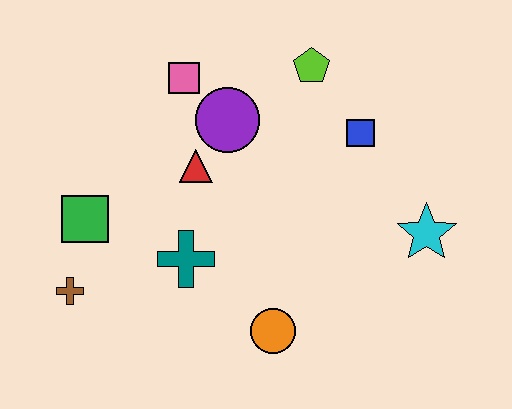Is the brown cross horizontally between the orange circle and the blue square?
No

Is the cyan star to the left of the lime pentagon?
No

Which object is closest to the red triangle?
The purple circle is closest to the red triangle.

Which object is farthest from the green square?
The cyan star is farthest from the green square.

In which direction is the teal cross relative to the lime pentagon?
The teal cross is below the lime pentagon.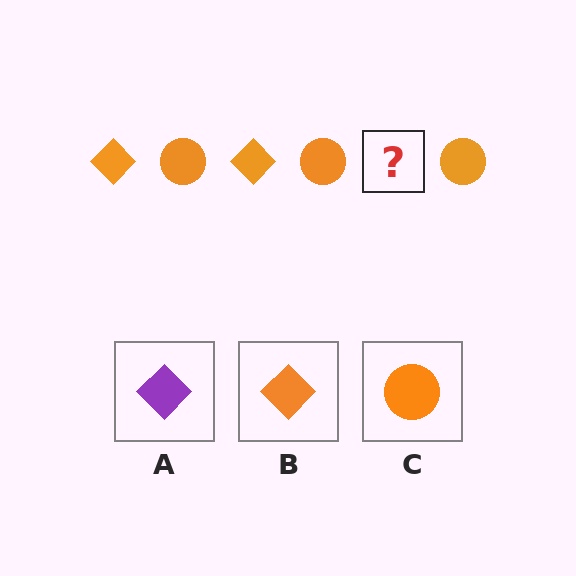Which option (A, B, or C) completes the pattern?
B.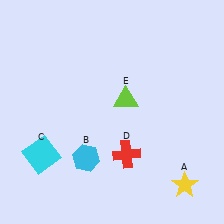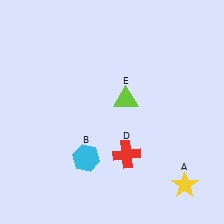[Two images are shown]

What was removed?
The cyan square (C) was removed in Image 2.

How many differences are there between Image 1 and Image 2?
There is 1 difference between the two images.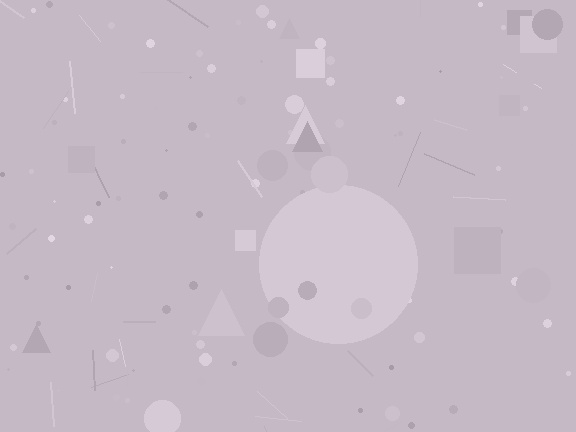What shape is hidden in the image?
A circle is hidden in the image.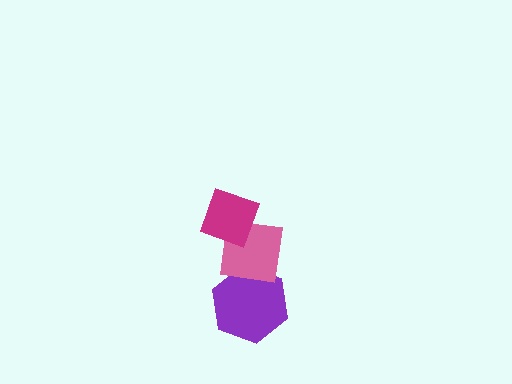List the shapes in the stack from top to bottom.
From top to bottom: the magenta diamond, the pink square, the purple hexagon.